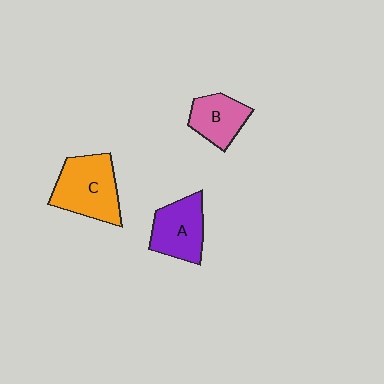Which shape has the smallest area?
Shape B (pink).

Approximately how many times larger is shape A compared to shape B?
Approximately 1.2 times.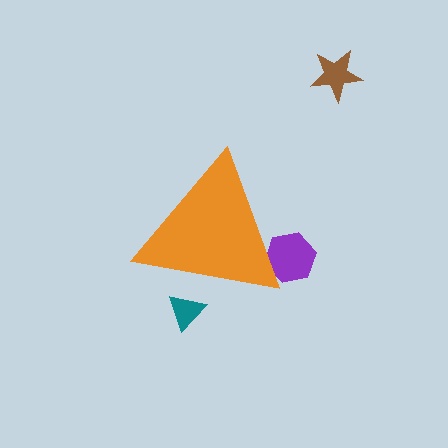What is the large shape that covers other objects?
An orange triangle.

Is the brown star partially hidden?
No, the brown star is fully visible.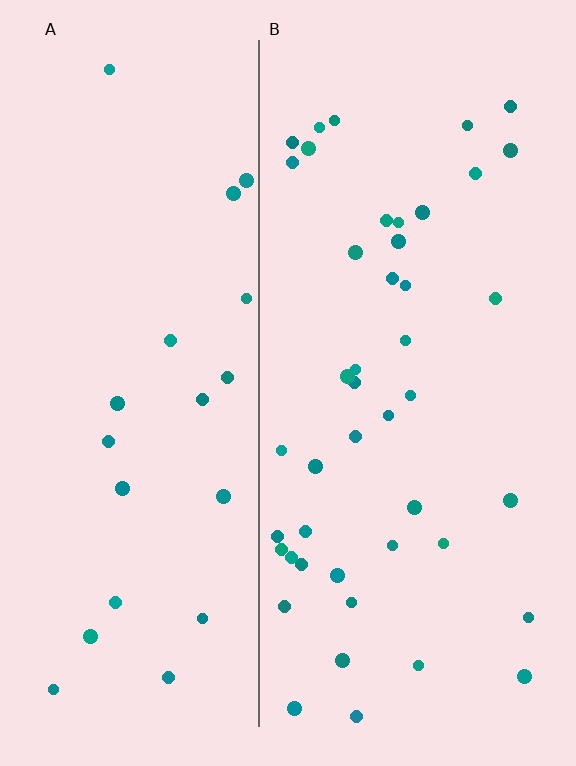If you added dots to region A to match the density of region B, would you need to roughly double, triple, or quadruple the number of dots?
Approximately double.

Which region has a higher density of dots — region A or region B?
B (the right).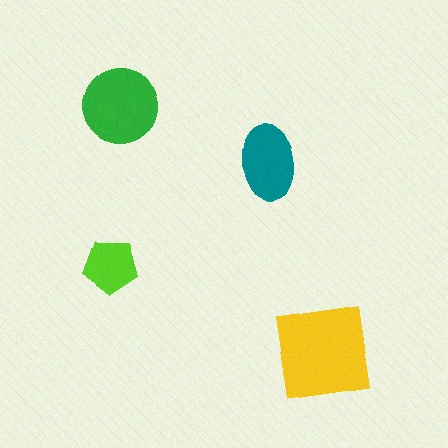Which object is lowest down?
The yellow square is bottommost.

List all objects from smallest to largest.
The lime pentagon, the teal ellipse, the green circle, the yellow square.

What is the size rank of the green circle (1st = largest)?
2nd.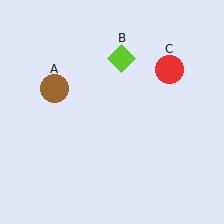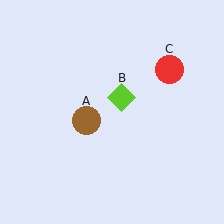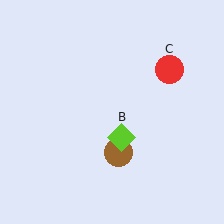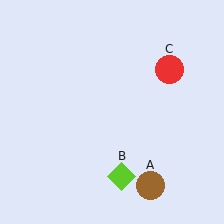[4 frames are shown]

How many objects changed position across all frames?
2 objects changed position: brown circle (object A), lime diamond (object B).